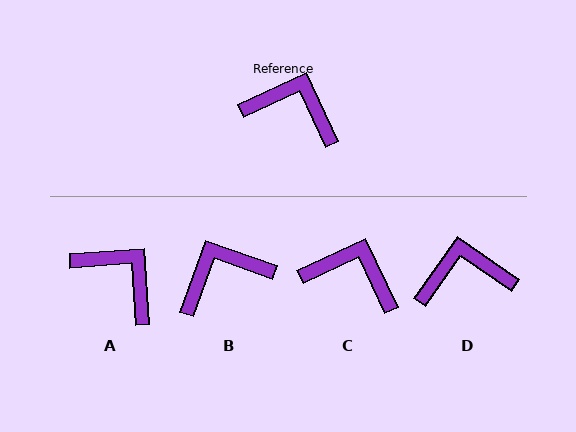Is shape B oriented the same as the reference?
No, it is off by about 46 degrees.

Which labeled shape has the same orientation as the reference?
C.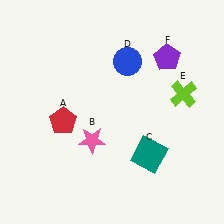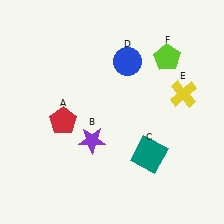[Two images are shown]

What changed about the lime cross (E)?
In Image 1, E is lime. In Image 2, it changed to yellow.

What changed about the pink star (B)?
In Image 1, B is pink. In Image 2, it changed to purple.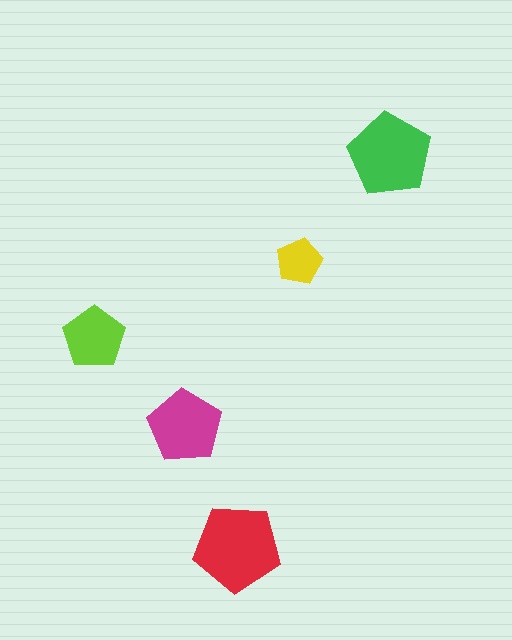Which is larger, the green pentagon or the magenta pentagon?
The green one.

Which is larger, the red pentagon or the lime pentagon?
The red one.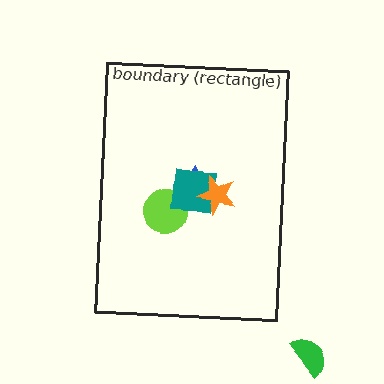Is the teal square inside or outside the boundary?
Inside.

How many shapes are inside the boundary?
4 inside, 1 outside.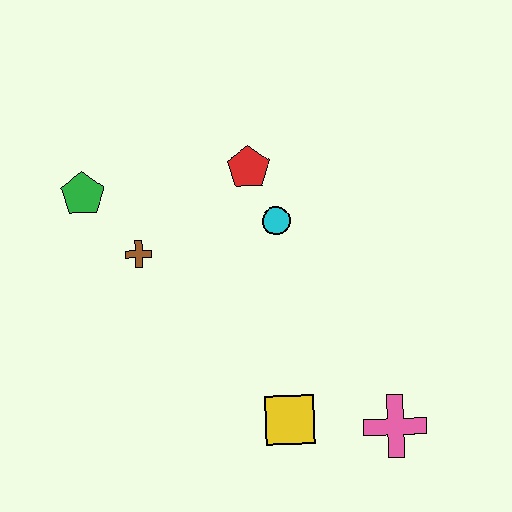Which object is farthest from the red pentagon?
The pink cross is farthest from the red pentagon.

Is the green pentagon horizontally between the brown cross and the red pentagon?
No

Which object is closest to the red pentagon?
The cyan circle is closest to the red pentagon.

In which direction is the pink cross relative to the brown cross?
The pink cross is to the right of the brown cross.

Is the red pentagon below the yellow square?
No